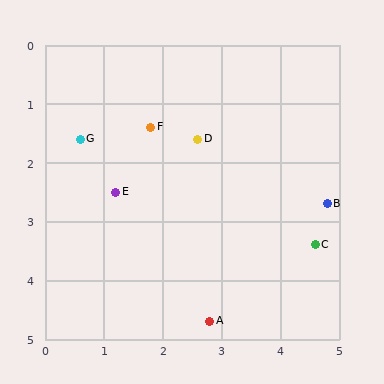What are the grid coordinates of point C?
Point C is at approximately (4.6, 3.4).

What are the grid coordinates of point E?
Point E is at approximately (1.2, 2.5).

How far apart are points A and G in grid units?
Points A and G are about 3.8 grid units apart.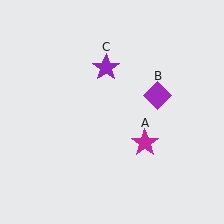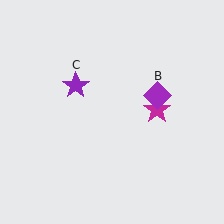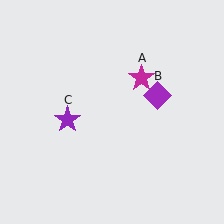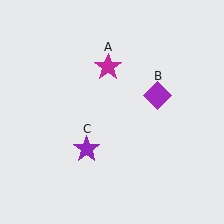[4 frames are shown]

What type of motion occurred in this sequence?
The magenta star (object A), purple star (object C) rotated counterclockwise around the center of the scene.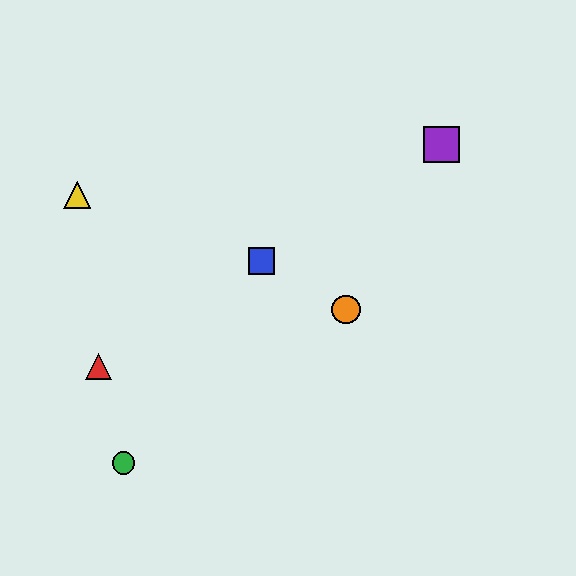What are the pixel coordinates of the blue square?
The blue square is at (262, 261).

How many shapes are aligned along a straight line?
3 shapes (the red triangle, the blue square, the purple square) are aligned along a straight line.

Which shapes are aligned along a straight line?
The red triangle, the blue square, the purple square are aligned along a straight line.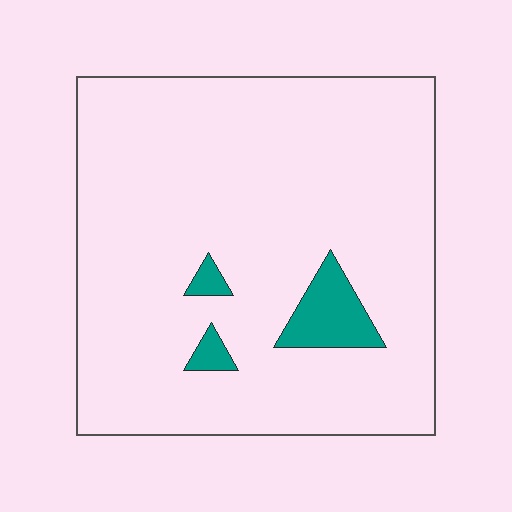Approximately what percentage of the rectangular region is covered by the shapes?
Approximately 5%.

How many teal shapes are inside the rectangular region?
3.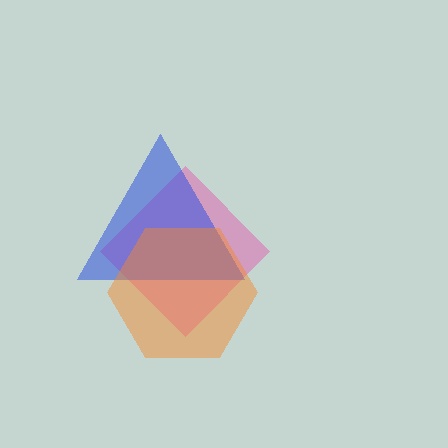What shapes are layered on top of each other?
The layered shapes are: a pink diamond, a blue triangle, an orange hexagon.